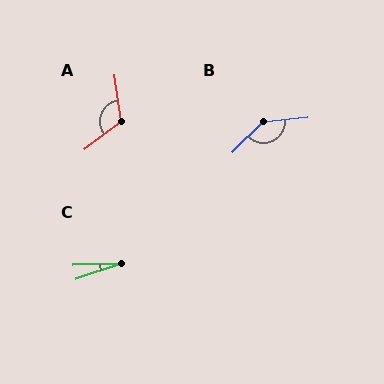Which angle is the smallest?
C, at approximately 17 degrees.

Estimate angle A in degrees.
Approximately 119 degrees.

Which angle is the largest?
B, at approximately 141 degrees.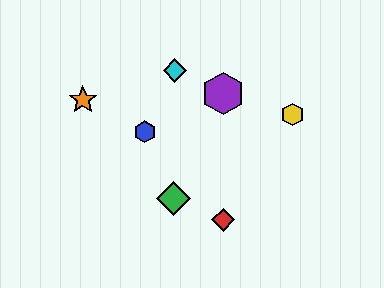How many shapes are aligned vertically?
2 shapes (the red diamond, the purple hexagon) are aligned vertically.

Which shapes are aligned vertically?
The red diamond, the purple hexagon are aligned vertically.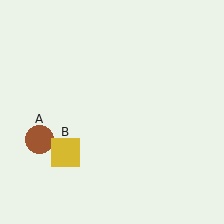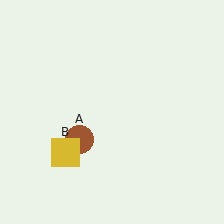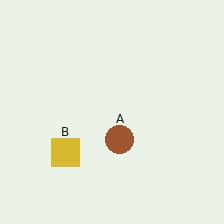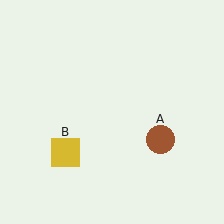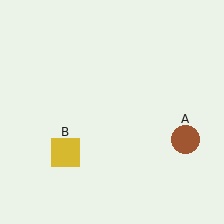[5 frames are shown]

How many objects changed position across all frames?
1 object changed position: brown circle (object A).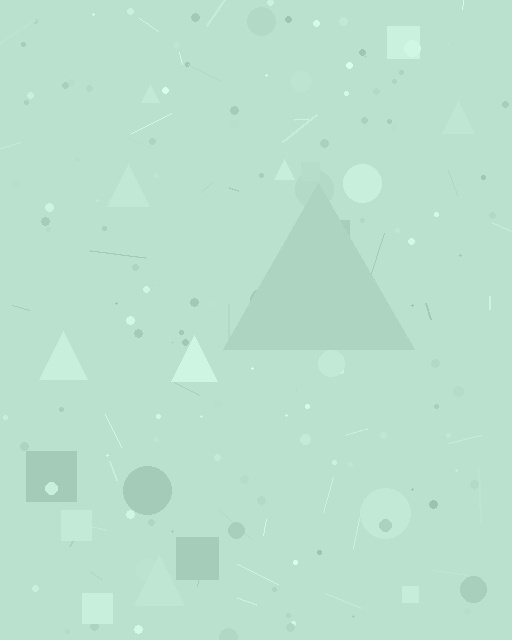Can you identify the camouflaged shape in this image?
The camouflaged shape is a triangle.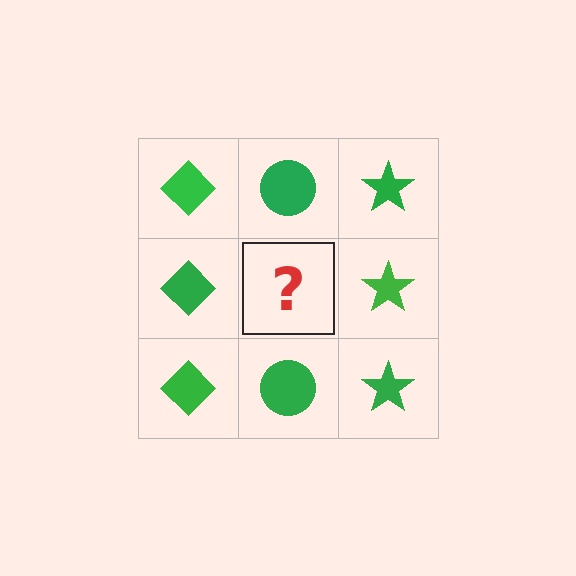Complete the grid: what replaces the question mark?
The question mark should be replaced with a green circle.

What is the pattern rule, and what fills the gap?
The rule is that each column has a consistent shape. The gap should be filled with a green circle.